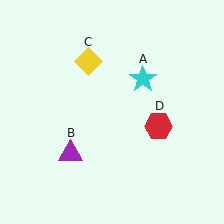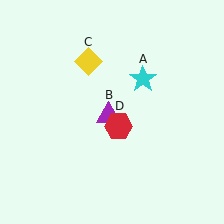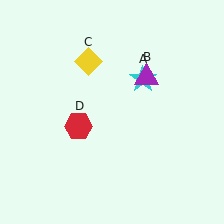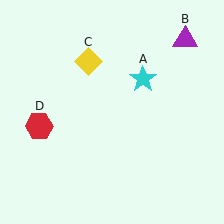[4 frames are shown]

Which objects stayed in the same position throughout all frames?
Cyan star (object A) and yellow diamond (object C) remained stationary.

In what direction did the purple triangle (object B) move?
The purple triangle (object B) moved up and to the right.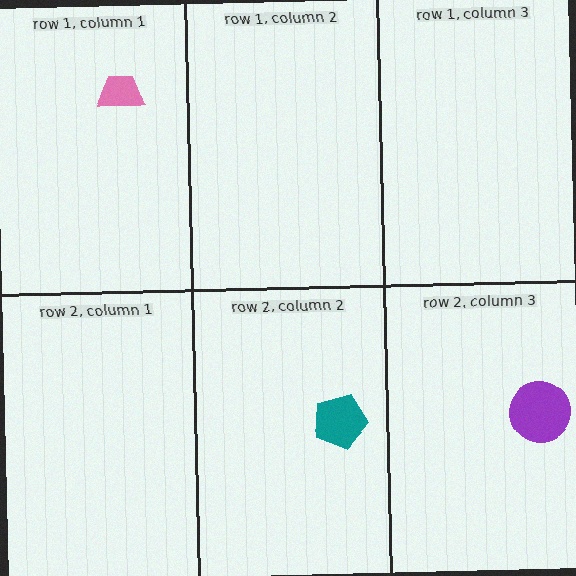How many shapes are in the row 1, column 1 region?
1.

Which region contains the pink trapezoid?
The row 1, column 1 region.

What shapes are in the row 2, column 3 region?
The purple circle.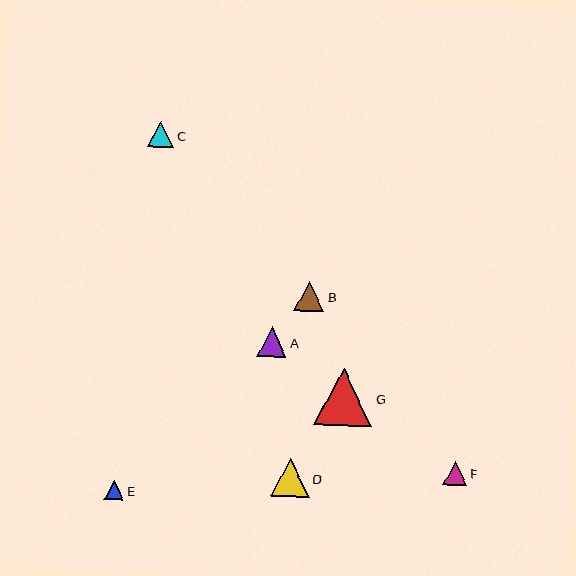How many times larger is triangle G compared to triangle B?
Triangle G is approximately 1.9 times the size of triangle B.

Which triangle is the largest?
Triangle G is the largest with a size of approximately 58 pixels.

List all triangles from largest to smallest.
From largest to smallest: G, D, B, A, C, F, E.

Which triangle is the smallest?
Triangle E is the smallest with a size of approximately 19 pixels.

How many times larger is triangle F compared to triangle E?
Triangle F is approximately 1.2 times the size of triangle E.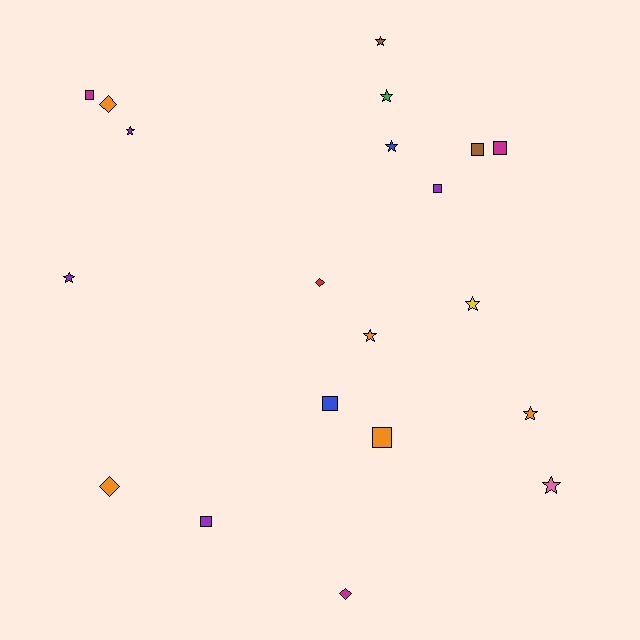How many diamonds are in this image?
There are 4 diamonds.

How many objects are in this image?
There are 20 objects.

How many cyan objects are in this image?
There are no cyan objects.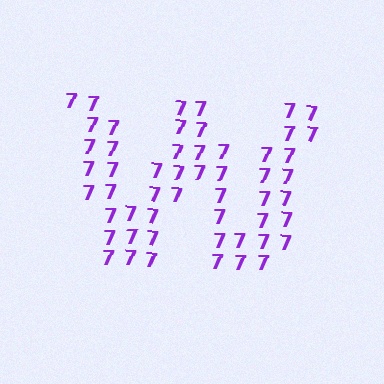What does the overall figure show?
The overall figure shows the letter W.